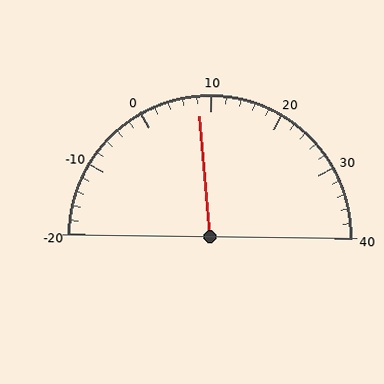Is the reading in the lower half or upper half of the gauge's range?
The reading is in the lower half of the range (-20 to 40).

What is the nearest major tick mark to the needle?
The nearest major tick mark is 10.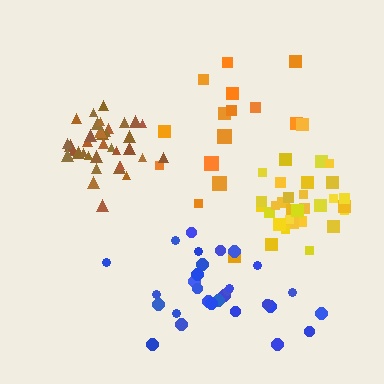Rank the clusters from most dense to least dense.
brown, yellow, blue, orange.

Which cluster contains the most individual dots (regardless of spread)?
Brown (35).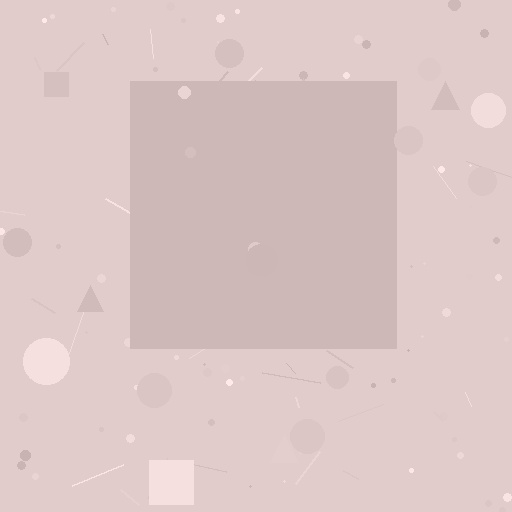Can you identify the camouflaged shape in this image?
The camouflaged shape is a square.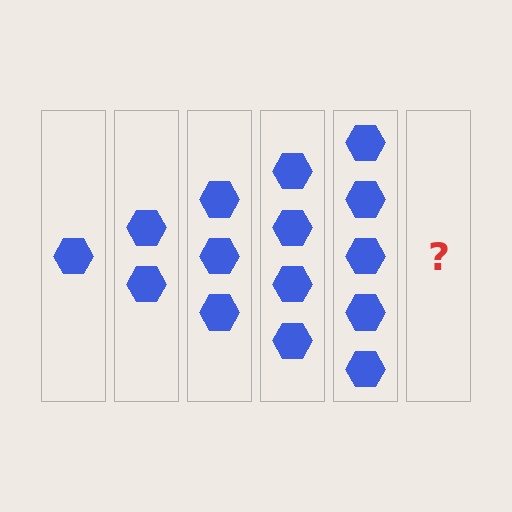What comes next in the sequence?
The next element should be 6 hexagons.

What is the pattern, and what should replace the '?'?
The pattern is that each step adds one more hexagon. The '?' should be 6 hexagons.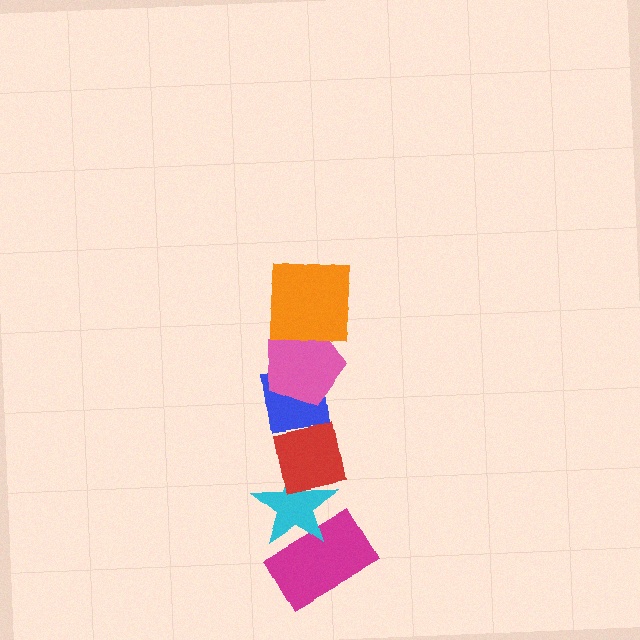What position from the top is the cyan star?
The cyan star is 5th from the top.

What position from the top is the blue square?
The blue square is 3rd from the top.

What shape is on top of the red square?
The blue square is on top of the red square.